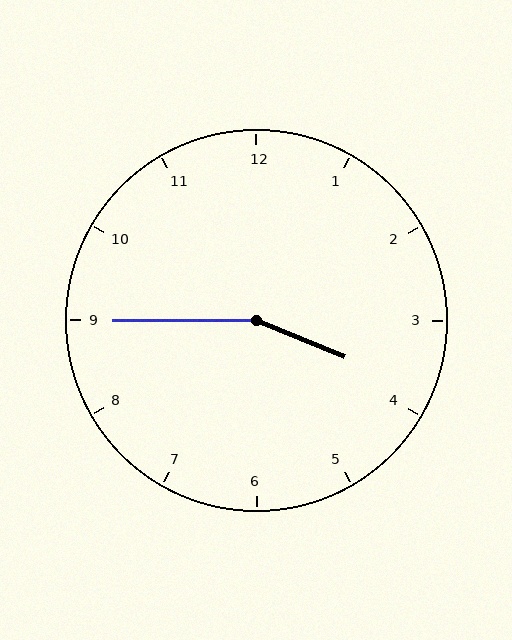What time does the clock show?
3:45.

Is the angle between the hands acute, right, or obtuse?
It is obtuse.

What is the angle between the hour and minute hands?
Approximately 158 degrees.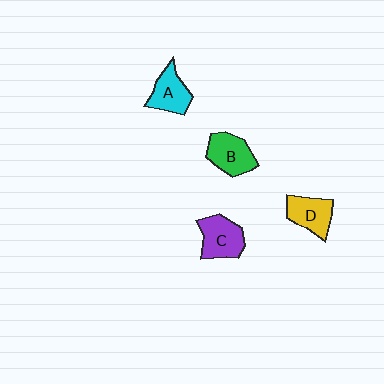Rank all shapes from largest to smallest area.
From largest to smallest: C (purple), B (green), D (yellow), A (cyan).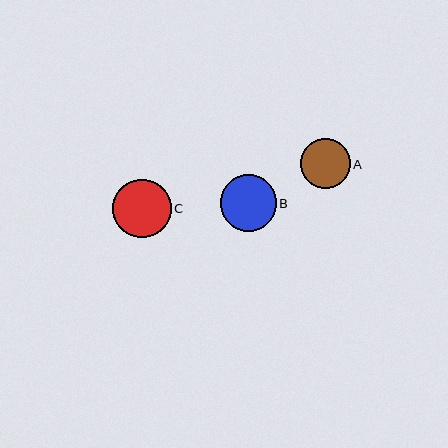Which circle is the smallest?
Circle A is the smallest with a size of approximately 50 pixels.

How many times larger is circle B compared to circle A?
Circle B is approximately 1.1 times the size of circle A.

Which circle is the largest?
Circle C is the largest with a size of approximately 59 pixels.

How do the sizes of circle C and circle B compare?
Circle C and circle B are approximately the same size.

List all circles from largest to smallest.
From largest to smallest: C, B, A.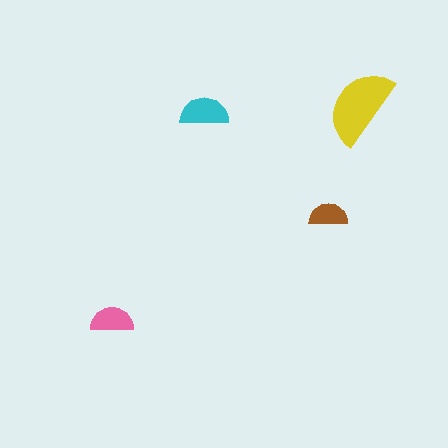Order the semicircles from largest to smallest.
the yellow one, the cyan one, the pink one, the brown one.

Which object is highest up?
The yellow semicircle is topmost.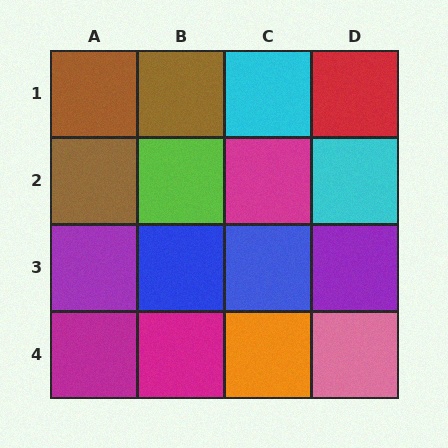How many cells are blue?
2 cells are blue.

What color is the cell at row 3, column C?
Blue.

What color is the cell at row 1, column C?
Cyan.